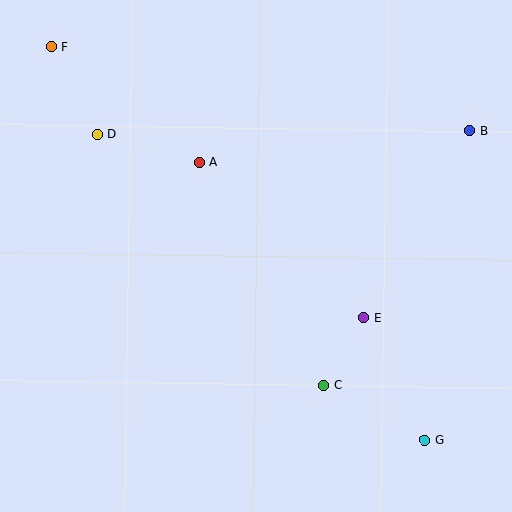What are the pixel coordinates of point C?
Point C is at (324, 385).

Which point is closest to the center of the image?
Point A at (200, 162) is closest to the center.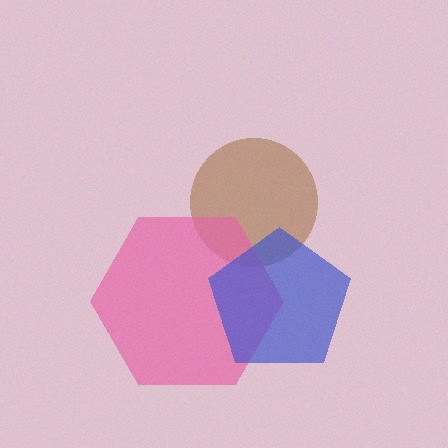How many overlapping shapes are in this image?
There are 3 overlapping shapes in the image.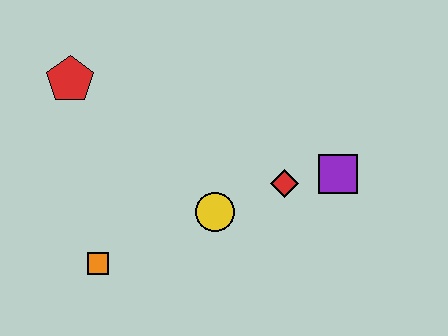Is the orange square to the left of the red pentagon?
No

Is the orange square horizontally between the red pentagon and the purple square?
Yes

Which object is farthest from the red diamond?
The red pentagon is farthest from the red diamond.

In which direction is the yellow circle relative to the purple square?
The yellow circle is to the left of the purple square.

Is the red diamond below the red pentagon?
Yes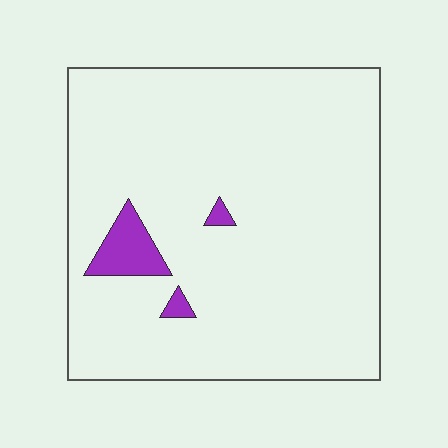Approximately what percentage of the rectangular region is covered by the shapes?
Approximately 5%.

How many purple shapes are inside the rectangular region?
3.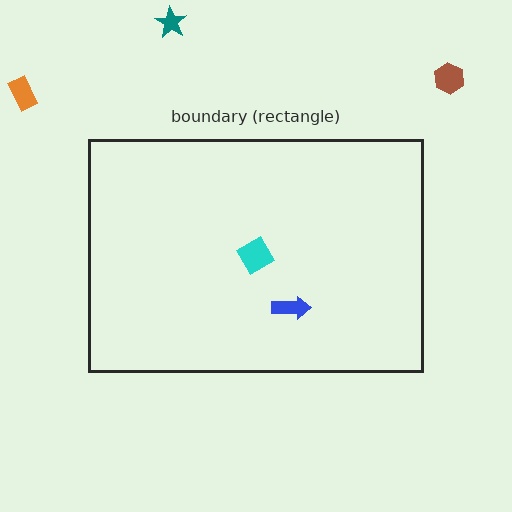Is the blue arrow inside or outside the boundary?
Inside.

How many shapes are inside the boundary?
2 inside, 3 outside.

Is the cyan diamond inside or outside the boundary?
Inside.